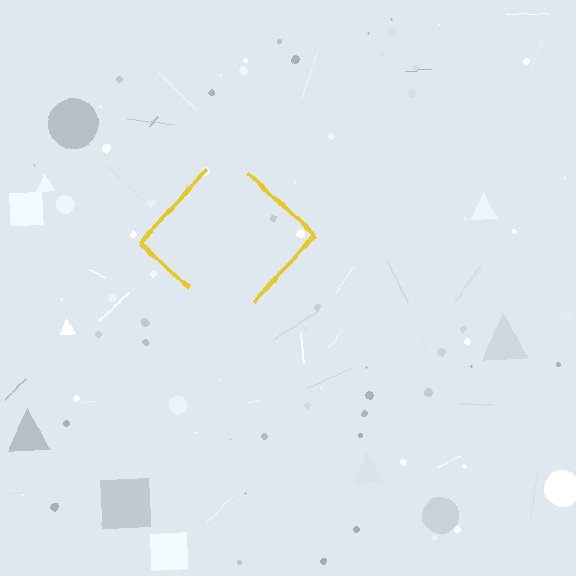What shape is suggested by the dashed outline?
The dashed outline suggests a diamond.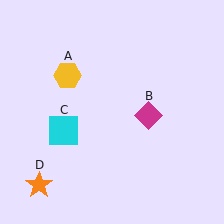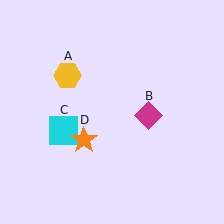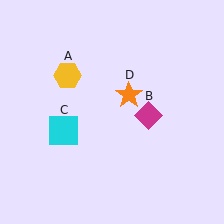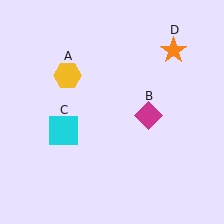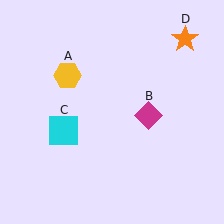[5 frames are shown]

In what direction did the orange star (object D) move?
The orange star (object D) moved up and to the right.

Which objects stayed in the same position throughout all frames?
Yellow hexagon (object A) and magenta diamond (object B) and cyan square (object C) remained stationary.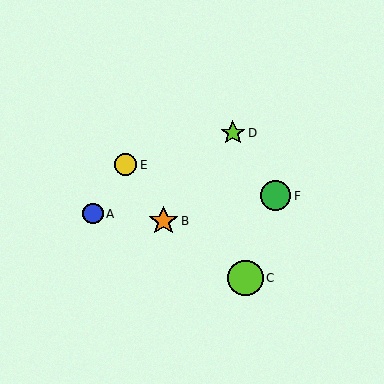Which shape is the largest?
The lime circle (labeled C) is the largest.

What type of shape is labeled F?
Shape F is a green circle.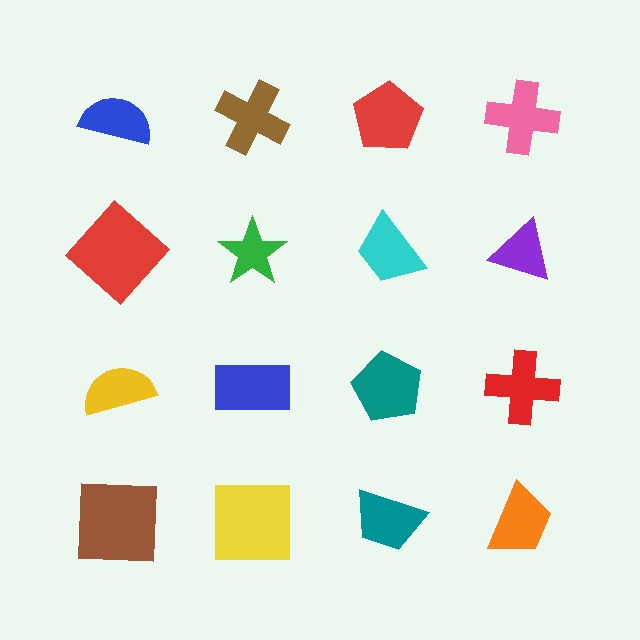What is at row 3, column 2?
A blue rectangle.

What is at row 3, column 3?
A teal pentagon.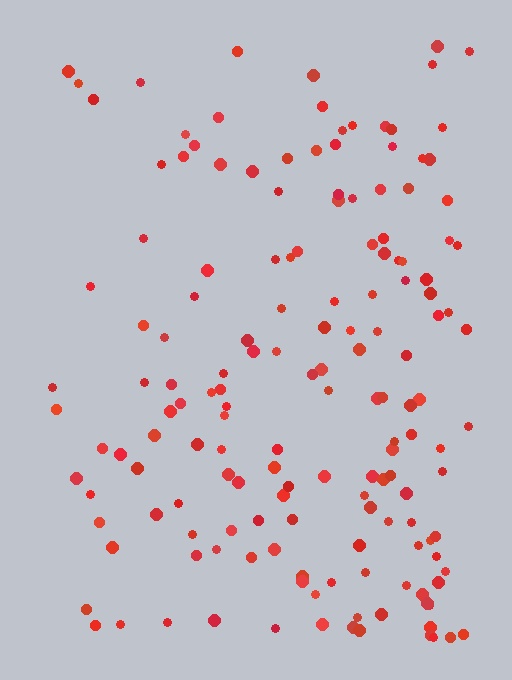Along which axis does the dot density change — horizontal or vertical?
Horizontal.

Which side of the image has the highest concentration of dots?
The right.